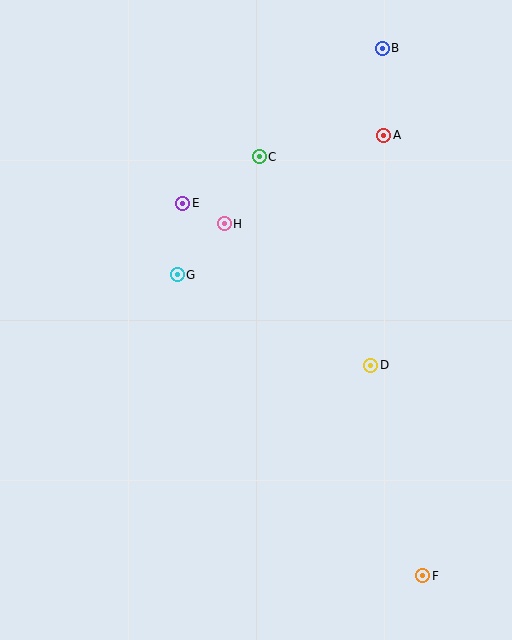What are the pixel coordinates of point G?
Point G is at (177, 275).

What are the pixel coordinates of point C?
Point C is at (259, 157).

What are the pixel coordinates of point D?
Point D is at (371, 365).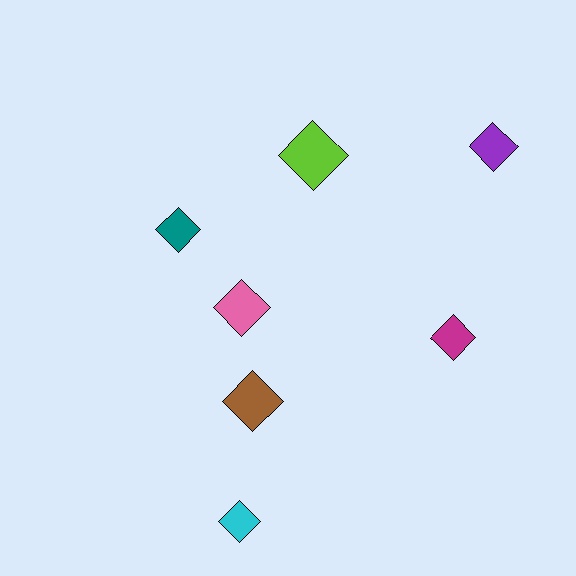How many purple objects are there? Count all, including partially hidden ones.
There is 1 purple object.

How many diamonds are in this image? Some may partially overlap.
There are 7 diamonds.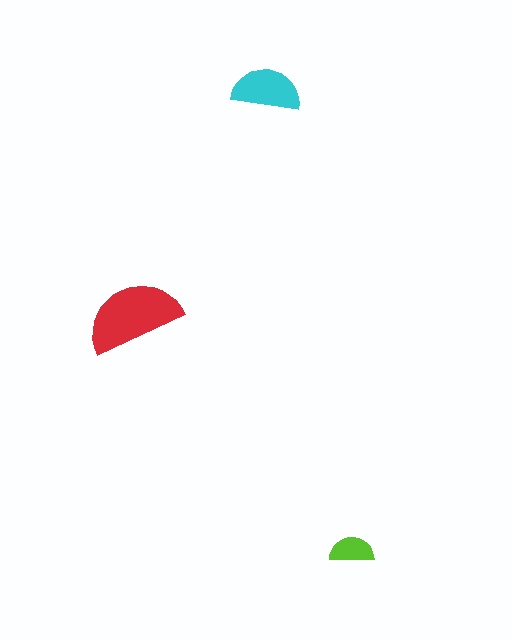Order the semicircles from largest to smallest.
the red one, the cyan one, the lime one.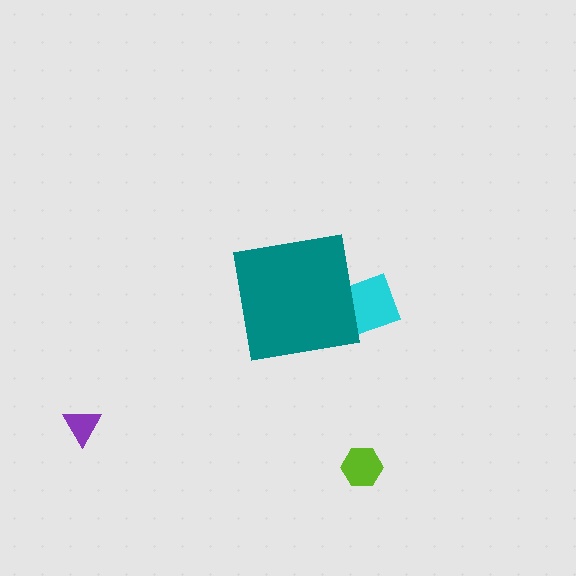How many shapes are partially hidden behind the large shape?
1 shape is partially hidden.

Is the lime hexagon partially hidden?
No, the lime hexagon is fully visible.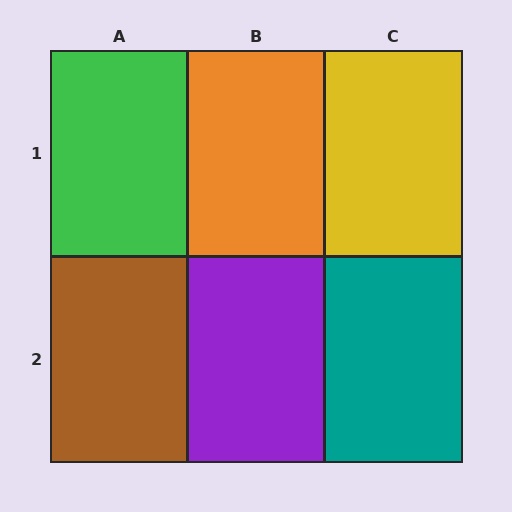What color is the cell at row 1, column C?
Yellow.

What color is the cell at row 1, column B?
Orange.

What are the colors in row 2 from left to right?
Brown, purple, teal.